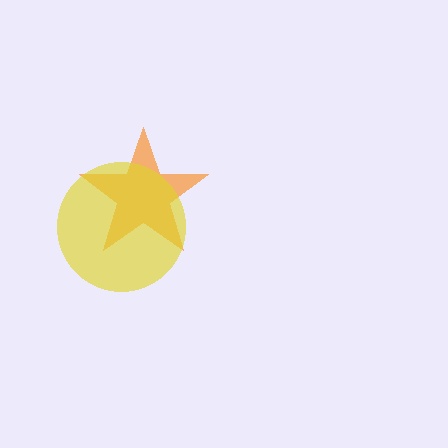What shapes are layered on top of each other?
The layered shapes are: an orange star, a yellow circle.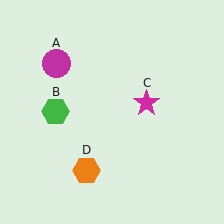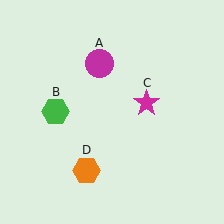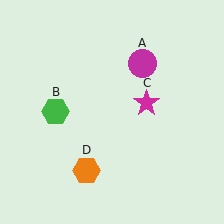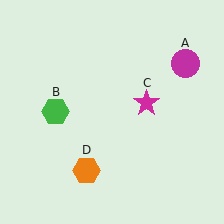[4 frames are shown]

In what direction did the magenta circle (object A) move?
The magenta circle (object A) moved right.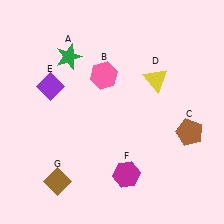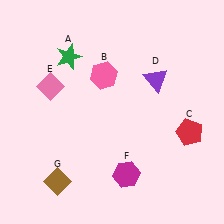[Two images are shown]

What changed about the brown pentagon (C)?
In Image 1, C is brown. In Image 2, it changed to red.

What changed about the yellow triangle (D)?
In Image 1, D is yellow. In Image 2, it changed to purple.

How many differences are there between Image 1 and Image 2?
There are 3 differences between the two images.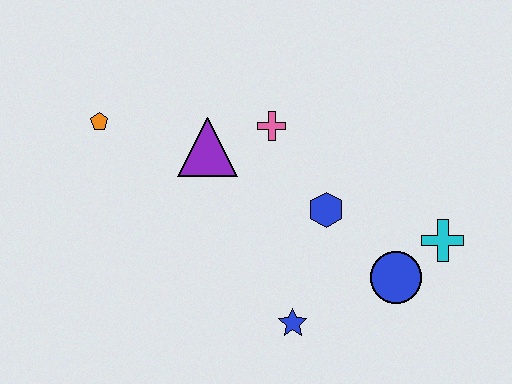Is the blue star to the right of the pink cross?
Yes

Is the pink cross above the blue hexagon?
Yes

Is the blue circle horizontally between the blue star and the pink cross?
No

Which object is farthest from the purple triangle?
The cyan cross is farthest from the purple triangle.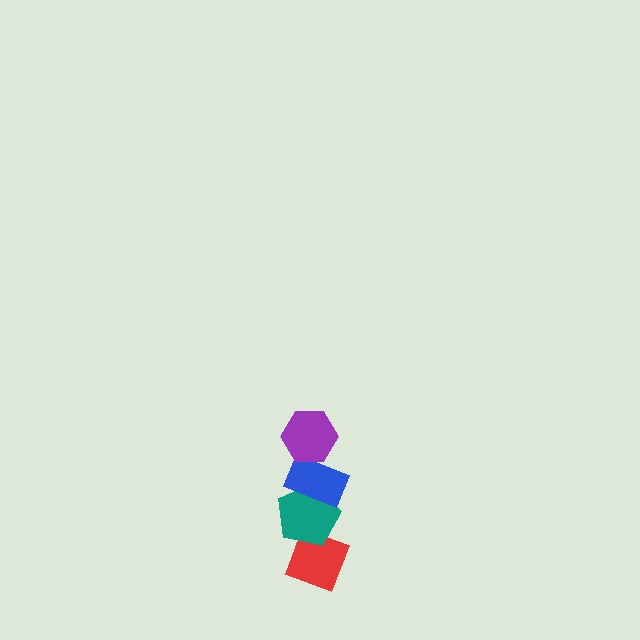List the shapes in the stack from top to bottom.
From top to bottom: the purple hexagon, the blue rectangle, the teal pentagon, the red diamond.